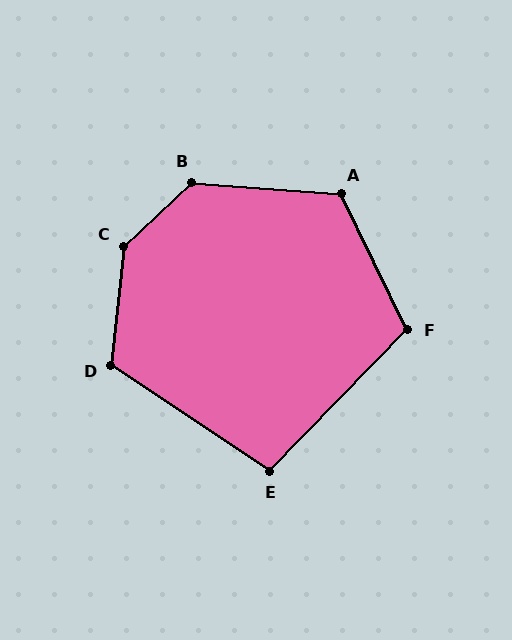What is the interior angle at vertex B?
Approximately 133 degrees (obtuse).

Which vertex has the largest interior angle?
C, at approximately 139 degrees.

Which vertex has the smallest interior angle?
E, at approximately 100 degrees.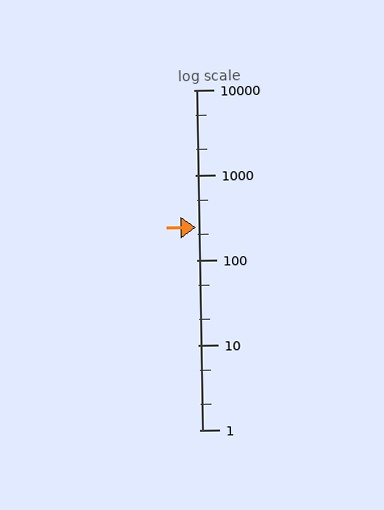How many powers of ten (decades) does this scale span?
The scale spans 4 decades, from 1 to 10000.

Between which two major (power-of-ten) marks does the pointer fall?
The pointer is between 100 and 1000.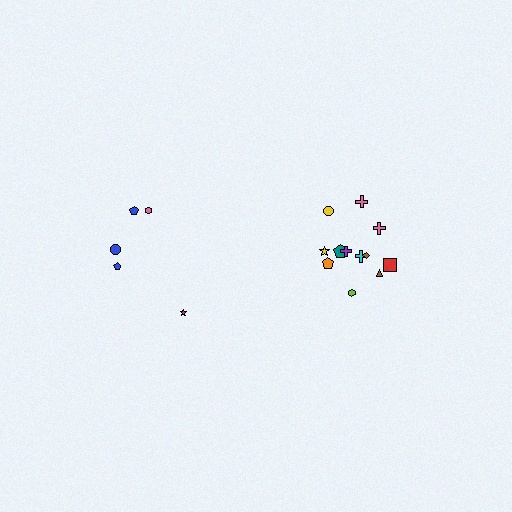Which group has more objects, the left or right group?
The right group.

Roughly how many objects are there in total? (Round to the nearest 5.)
Roughly 15 objects in total.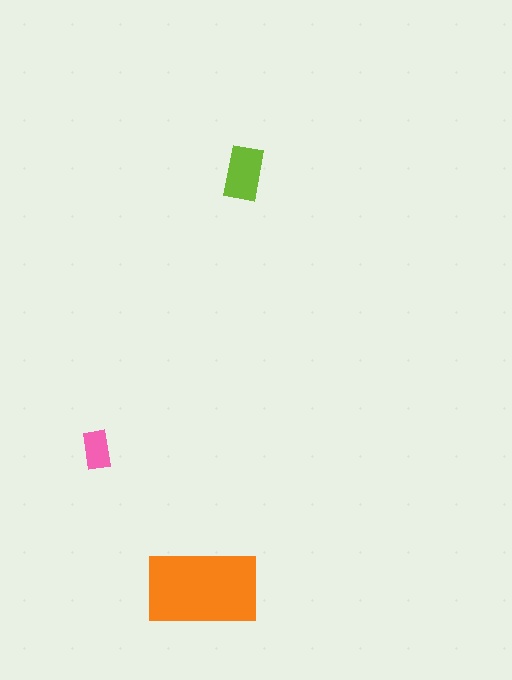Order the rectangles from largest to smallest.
the orange one, the lime one, the pink one.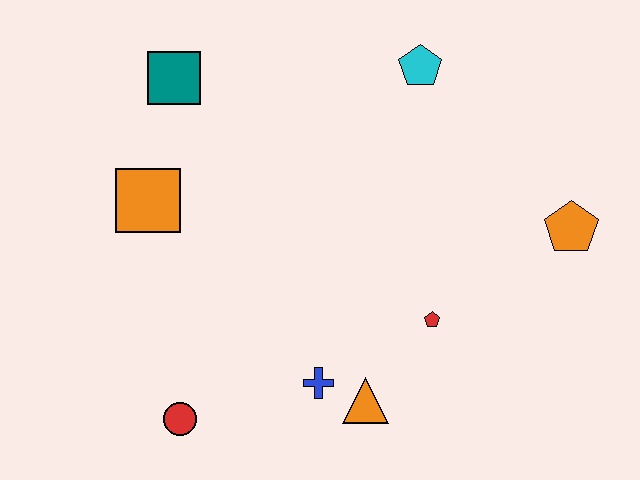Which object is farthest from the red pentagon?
The teal square is farthest from the red pentagon.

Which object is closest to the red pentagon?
The orange triangle is closest to the red pentagon.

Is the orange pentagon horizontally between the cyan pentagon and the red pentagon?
No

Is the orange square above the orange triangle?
Yes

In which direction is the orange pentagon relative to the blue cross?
The orange pentagon is to the right of the blue cross.